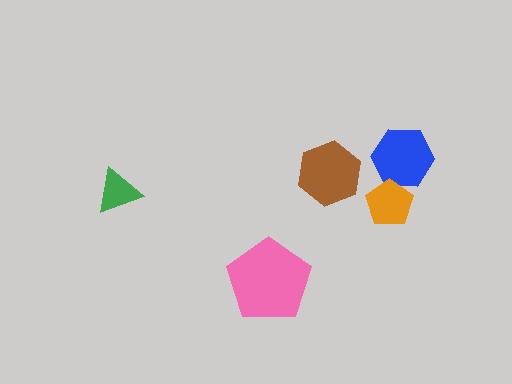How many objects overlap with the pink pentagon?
0 objects overlap with the pink pentagon.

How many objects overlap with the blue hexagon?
1 object overlaps with the blue hexagon.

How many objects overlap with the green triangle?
0 objects overlap with the green triangle.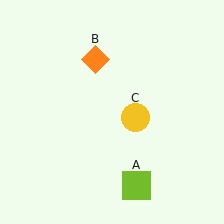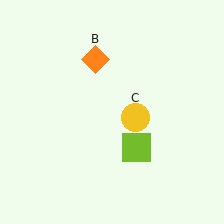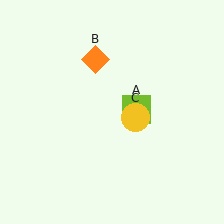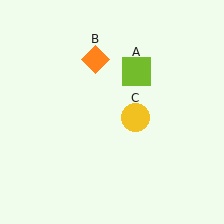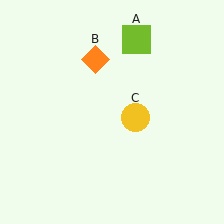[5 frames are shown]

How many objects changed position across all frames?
1 object changed position: lime square (object A).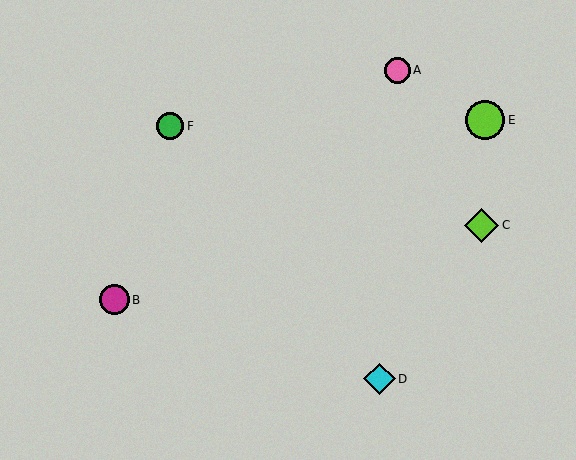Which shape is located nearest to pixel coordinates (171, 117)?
The green circle (labeled F) at (170, 126) is nearest to that location.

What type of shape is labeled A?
Shape A is a pink circle.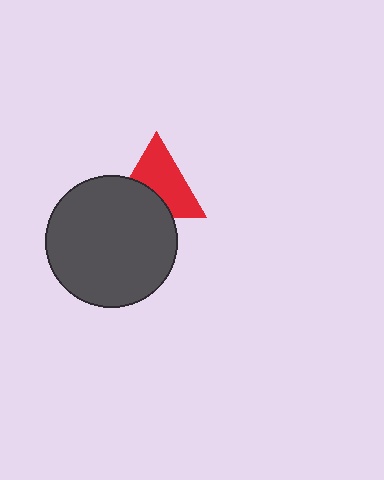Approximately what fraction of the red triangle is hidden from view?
Roughly 37% of the red triangle is hidden behind the dark gray circle.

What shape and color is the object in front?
The object in front is a dark gray circle.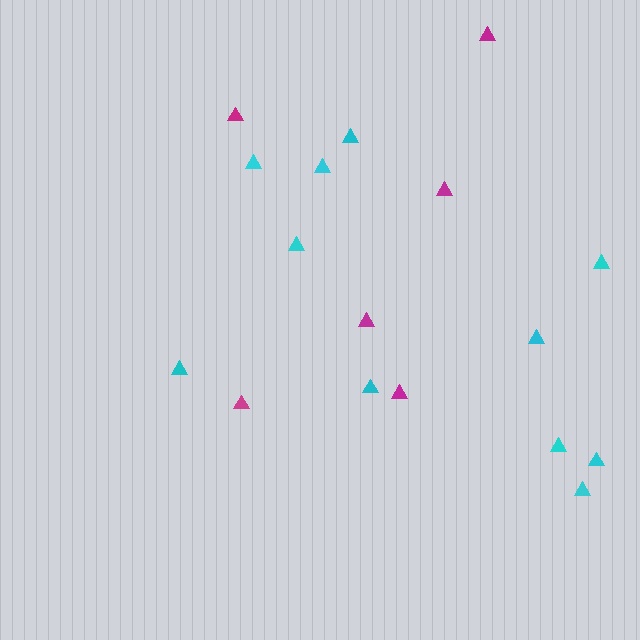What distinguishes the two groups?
There are 2 groups: one group of magenta triangles (6) and one group of cyan triangles (11).